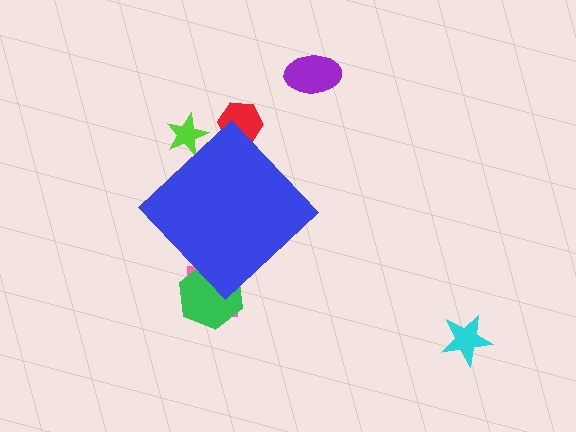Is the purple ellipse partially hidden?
No, the purple ellipse is fully visible.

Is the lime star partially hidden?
Yes, the lime star is partially hidden behind the blue diamond.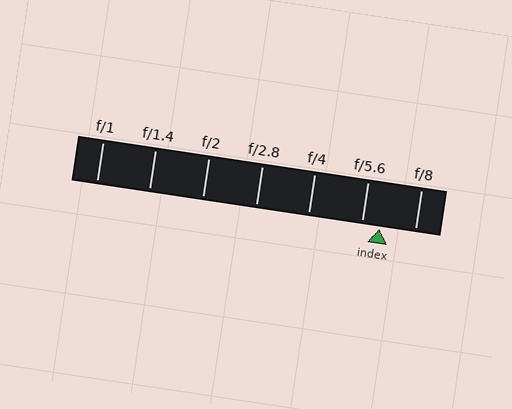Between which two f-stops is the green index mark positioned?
The index mark is between f/5.6 and f/8.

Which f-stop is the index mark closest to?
The index mark is closest to f/5.6.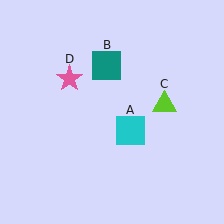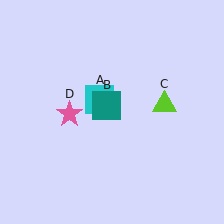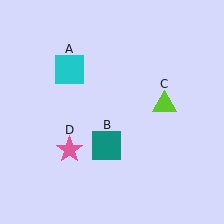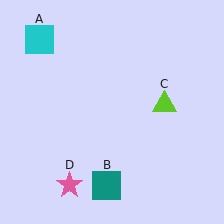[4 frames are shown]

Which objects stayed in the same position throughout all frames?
Lime triangle (object C) remained stationary.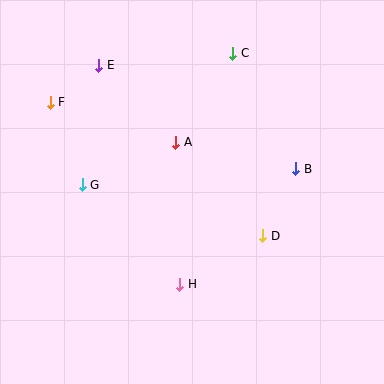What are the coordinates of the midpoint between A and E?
The midpoint between A and E is at (137, 104).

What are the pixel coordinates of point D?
Point D is at (263, 236).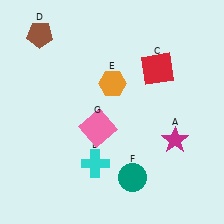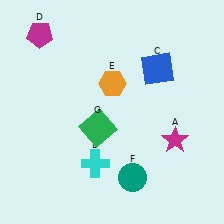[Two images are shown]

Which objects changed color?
C changed from red to blue. D changed from brown to magenta. G changed from pink to green.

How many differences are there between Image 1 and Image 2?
There are 3 differences between the two images.